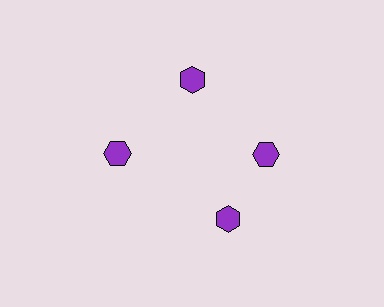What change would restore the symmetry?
The symmetry would be restored by rotating it back into even spacing with its neighbors so that all 4 hexagons sit at equal angles and equal distance from the center.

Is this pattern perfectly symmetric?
No. The 4 purple hexagons are arranged in a ring, but one element near the 6 o'clock position is rotated out of alignment along the ring, breaking the 4-fold rotational symmetry.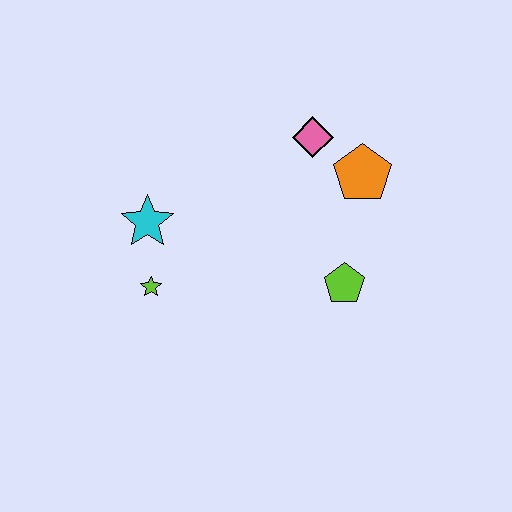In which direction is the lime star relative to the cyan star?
The lime star is below the cyan star.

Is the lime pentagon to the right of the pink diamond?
Yes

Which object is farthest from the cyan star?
The orange pentagon is farthest from the cyan star.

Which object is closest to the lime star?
The cyan star is closest to the lime star.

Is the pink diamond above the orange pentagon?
Yes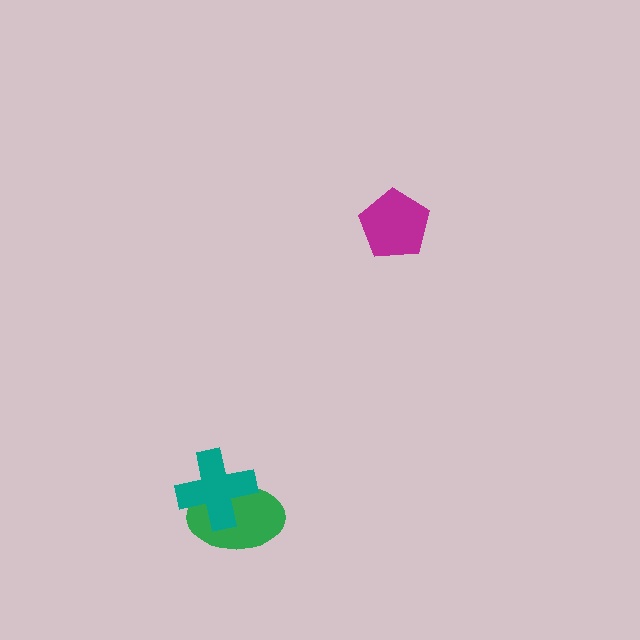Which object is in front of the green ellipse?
The teal cross is in front of the green ellipse.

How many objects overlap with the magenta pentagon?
0 objects overlap with the magenta pentagon.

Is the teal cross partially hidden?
No, no other shape covers it.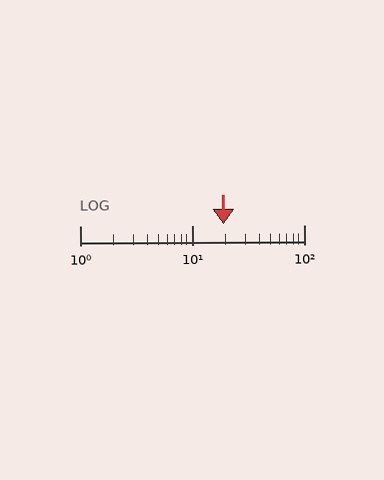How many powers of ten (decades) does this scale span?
The scale spans 2 decades, from 1 to 100.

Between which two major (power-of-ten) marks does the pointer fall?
The pointer is between 10 and 100.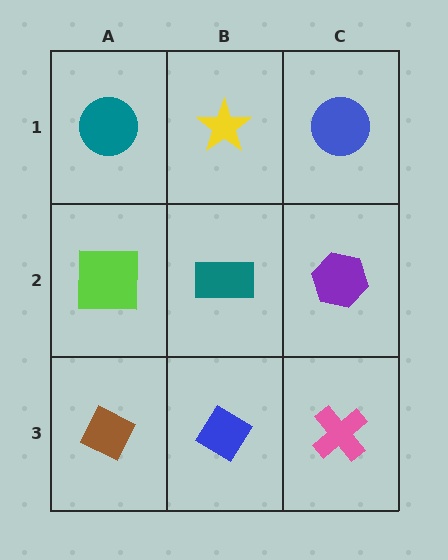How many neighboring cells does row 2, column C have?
3.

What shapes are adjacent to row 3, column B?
A teal rectangle (row 2, column B), a brown diamond (row 3, column A), a pink cross (row 3, column C).